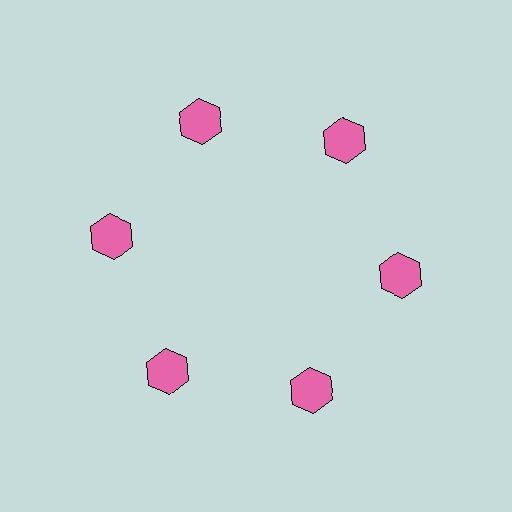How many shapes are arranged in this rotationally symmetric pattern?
There are 6 shapes, arranged in 6 groups of 1.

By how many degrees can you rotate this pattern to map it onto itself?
The pattern maps onto itself every 60 degrees of rotation.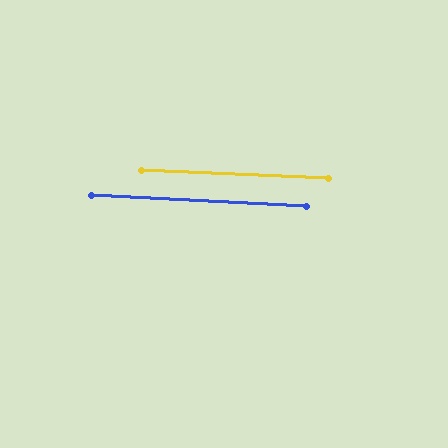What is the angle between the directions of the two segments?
Approximately 0 degrees.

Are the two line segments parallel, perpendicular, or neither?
Parallel — their directions differ by only 0.3°.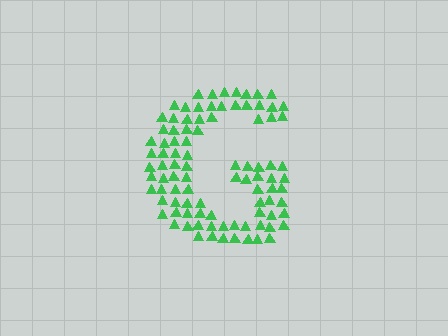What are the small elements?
The small elements are triangles.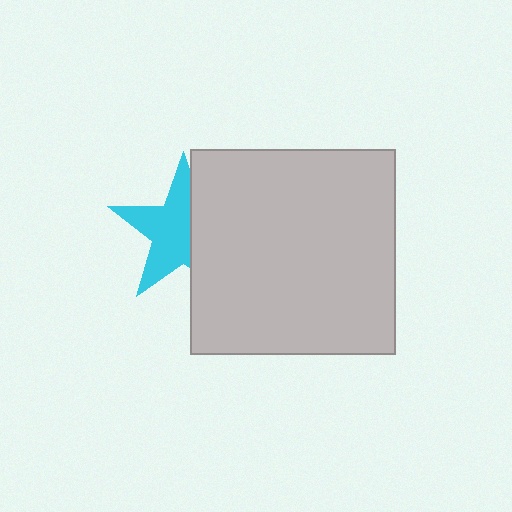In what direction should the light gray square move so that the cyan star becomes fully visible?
The light gray square should move right. That is the shortest direction to clear the overlap and leave the cyan star fully visible.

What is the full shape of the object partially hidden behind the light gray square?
The partially hidden object is a cyan star.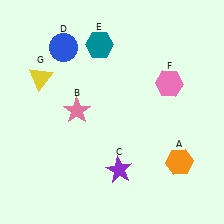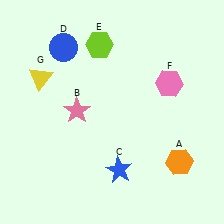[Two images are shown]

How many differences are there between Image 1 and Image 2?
There are 2 differences between the two images.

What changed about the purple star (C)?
In Image 1, C is purple. In Image 2, it changed to blue.